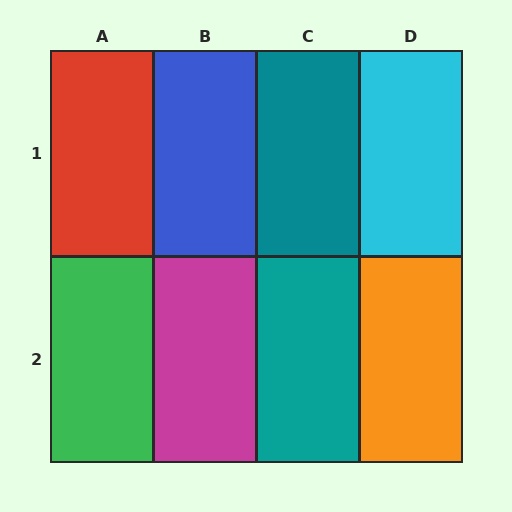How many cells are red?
1 cell is red.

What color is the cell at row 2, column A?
Green.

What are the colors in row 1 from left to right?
Red, blue, teal, cyan.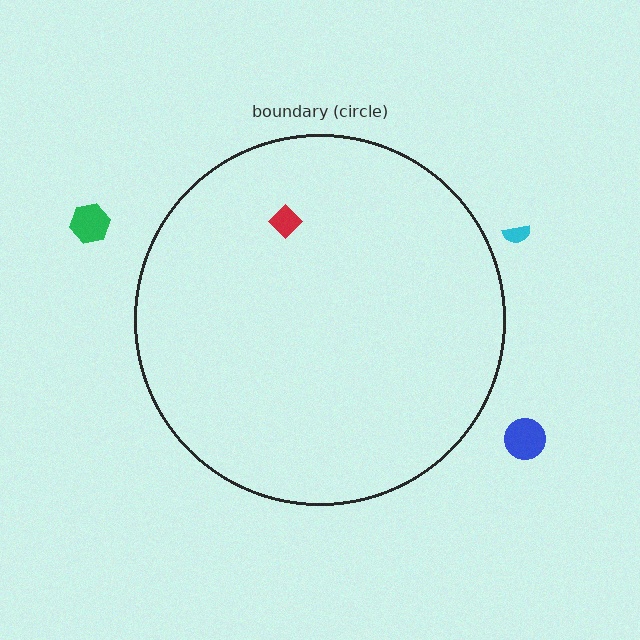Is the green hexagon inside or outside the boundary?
Outside.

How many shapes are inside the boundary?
1 inside, 3 outside.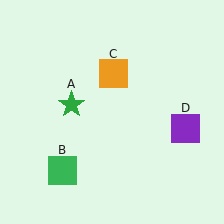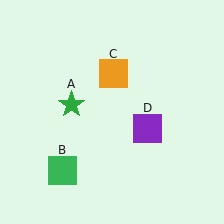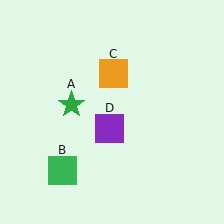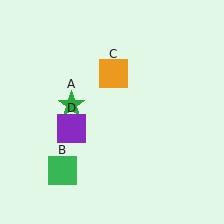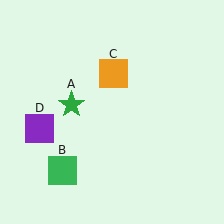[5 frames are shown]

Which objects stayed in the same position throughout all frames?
Green star (object A) and green square (object B) and orange square (object C) remained stationary.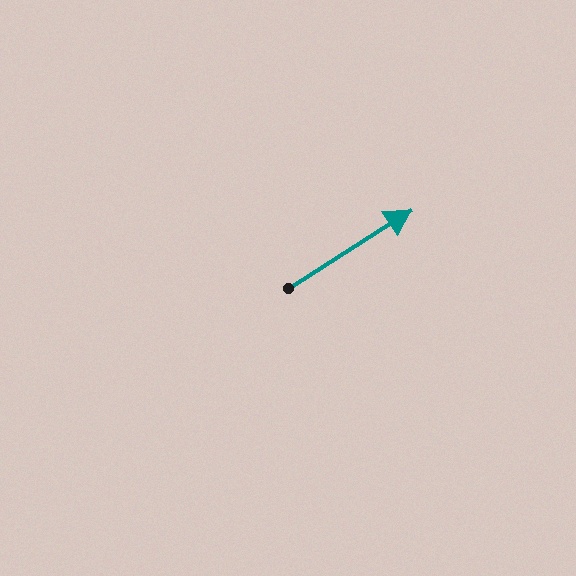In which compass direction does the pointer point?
Northeast.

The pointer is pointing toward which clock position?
Roughly 2 o'clock.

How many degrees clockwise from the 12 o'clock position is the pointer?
Approximately 57 degrees.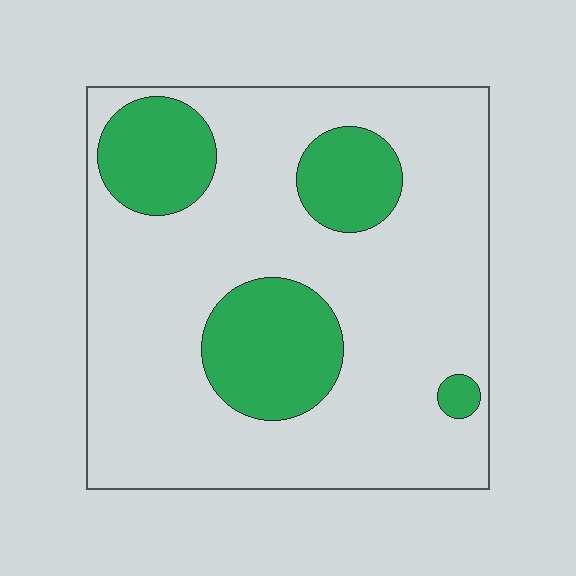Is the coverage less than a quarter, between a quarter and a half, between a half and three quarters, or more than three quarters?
Less than a quarter.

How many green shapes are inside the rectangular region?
4.